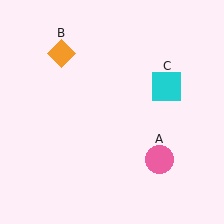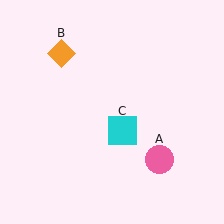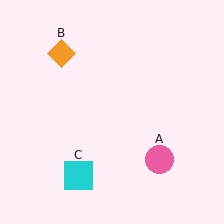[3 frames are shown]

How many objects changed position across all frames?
1 object changed position: cyan square (object C).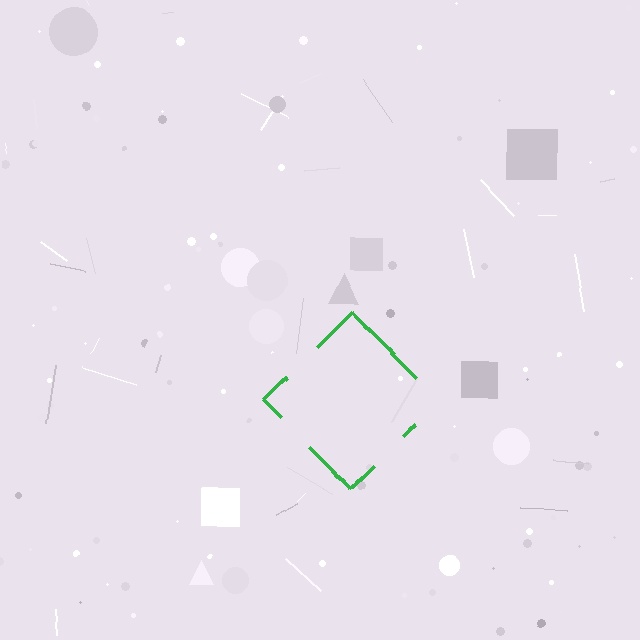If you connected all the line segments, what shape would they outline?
They would outline a diamond.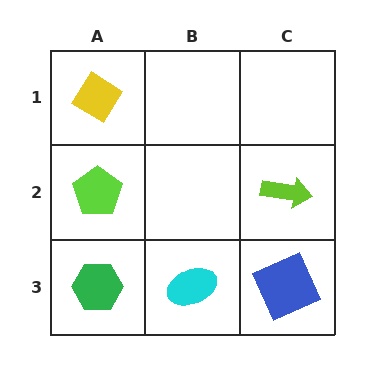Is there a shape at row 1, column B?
No, that cell is empty.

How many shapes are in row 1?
1 shape.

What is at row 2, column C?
A lime arrow.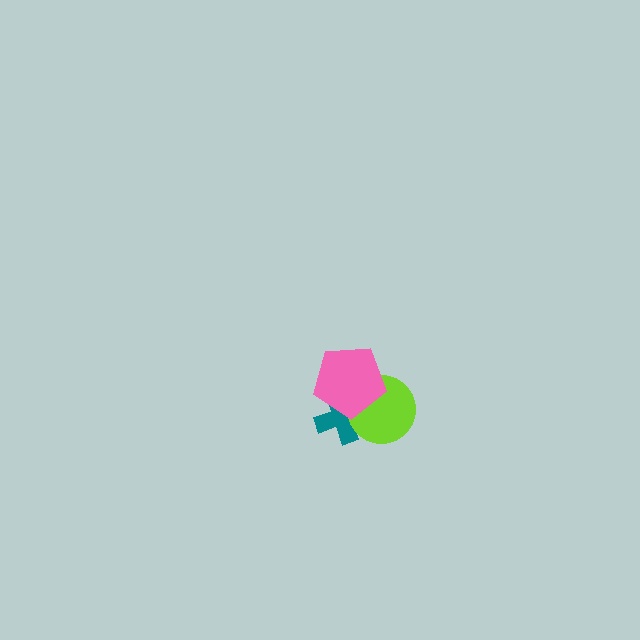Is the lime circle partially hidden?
Yes, it is partially covered by another shape.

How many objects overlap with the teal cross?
2 objects overlap with the teal cross.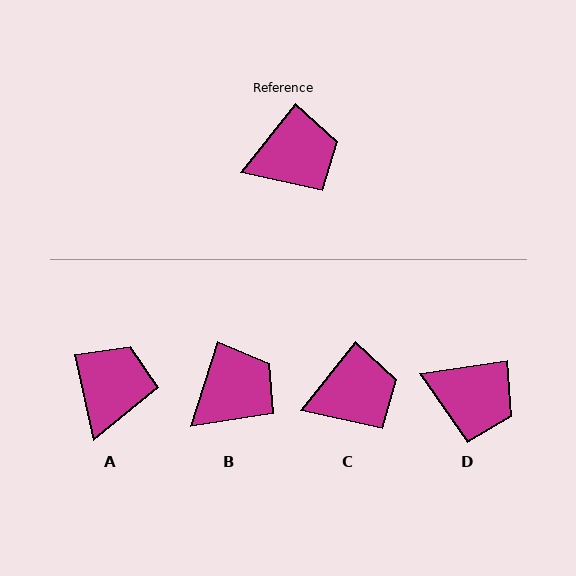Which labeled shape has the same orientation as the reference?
C.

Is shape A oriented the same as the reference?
No, it is off by about 52 degrees.